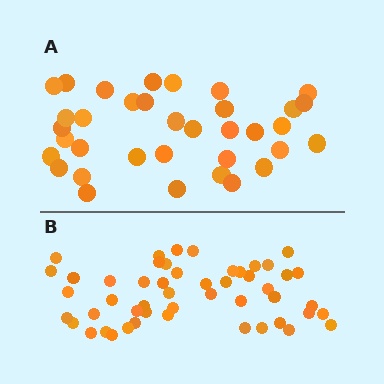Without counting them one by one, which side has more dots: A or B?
Region B (the bottom region) has more dots.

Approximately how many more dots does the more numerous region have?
Region B has approximately 15 more dots than region A.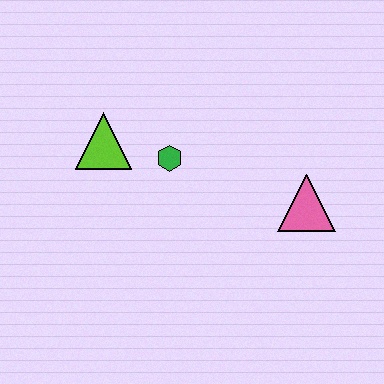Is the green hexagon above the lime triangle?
No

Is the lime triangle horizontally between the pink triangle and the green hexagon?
No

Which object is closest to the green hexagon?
The lime triangle is closest to the green hexagon.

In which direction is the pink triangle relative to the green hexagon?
The pink triangle is to the right of the green hexagon.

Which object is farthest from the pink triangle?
The lime triangle is farthest from the pink triangle.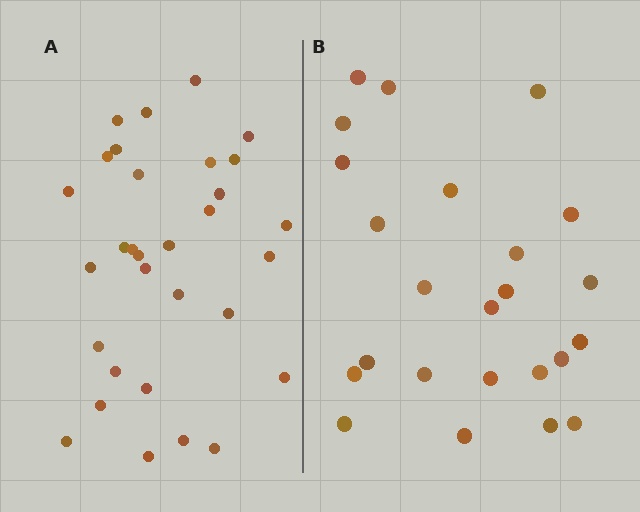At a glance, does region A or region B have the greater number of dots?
Region A (the left region) has more dots.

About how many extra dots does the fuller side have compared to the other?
Region A has roughly 8 or so more dots than region B.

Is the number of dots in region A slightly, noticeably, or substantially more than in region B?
Region A has noticeably more, but not dramatically so. The ratio is roughly 1.3 to 1.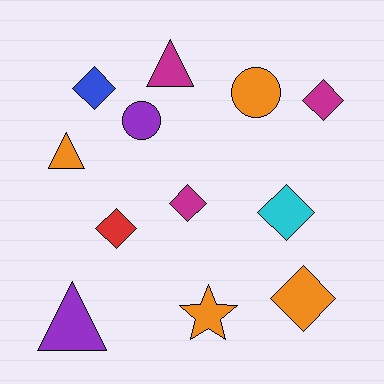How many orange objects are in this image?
There are 4 orange objects.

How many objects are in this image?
There are 12 objects.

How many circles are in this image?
There are 2 circles.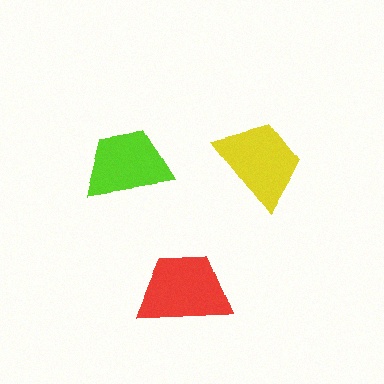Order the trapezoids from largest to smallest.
the red one, the yellow one, the lime one.